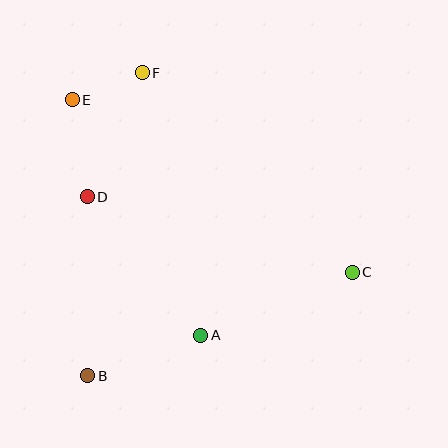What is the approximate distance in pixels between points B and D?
The distance between B and D is approximately 179 pixels.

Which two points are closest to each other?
Points E and F are closest to each other.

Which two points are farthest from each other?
Points C and E are farthest from each other.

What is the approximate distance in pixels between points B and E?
The distance between B and E is approximately 276 pixels.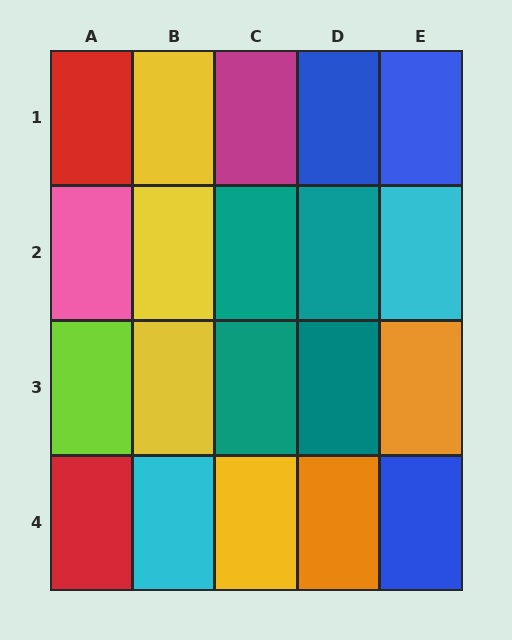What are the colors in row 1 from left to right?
Red, yellow, magenta, blue, blue.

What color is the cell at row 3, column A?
Lime.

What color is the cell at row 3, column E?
Orange.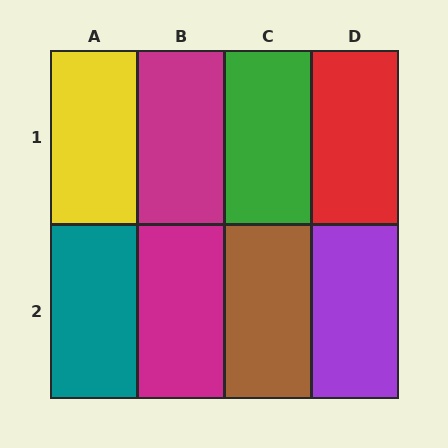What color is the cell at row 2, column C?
Brown.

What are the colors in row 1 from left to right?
Yellow, magenta, green, red.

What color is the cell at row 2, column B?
Magenta.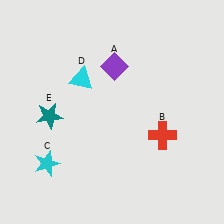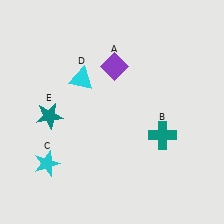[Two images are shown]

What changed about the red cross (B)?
In Image 1, B is red. In Image 2, it changed to teal.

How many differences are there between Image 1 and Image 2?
There is 1 difference between the two images.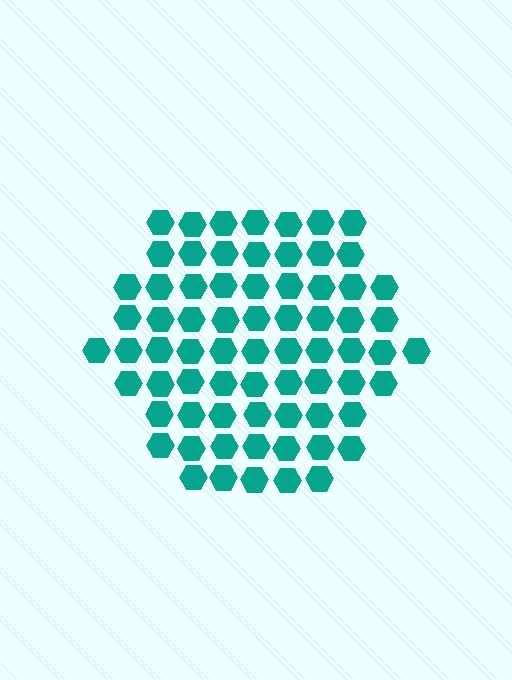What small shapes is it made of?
It is made of small hexagons.